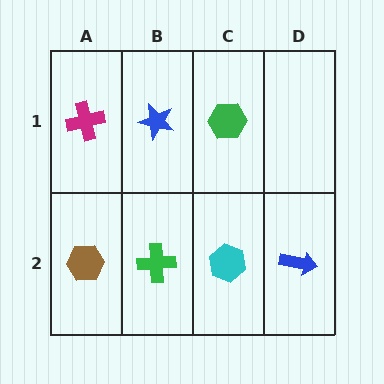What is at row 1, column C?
A green hexagon.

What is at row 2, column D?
A blue arrow.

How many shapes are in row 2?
4 shapes.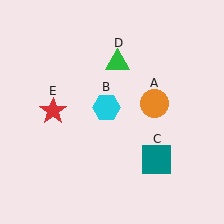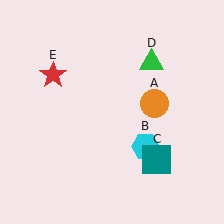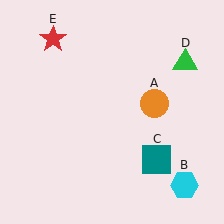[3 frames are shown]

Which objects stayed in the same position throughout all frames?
Orange circle (object A) and teal square (object C) remained stationary.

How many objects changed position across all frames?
3 objects changed position: cyan hexagon (object B), green triangle (object D), red star (object E).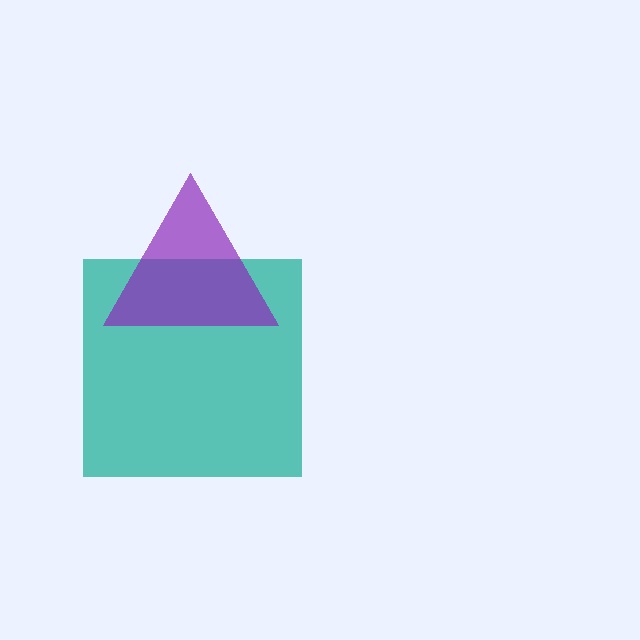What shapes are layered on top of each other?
The layered shapes are: a teal square, a purple triangle.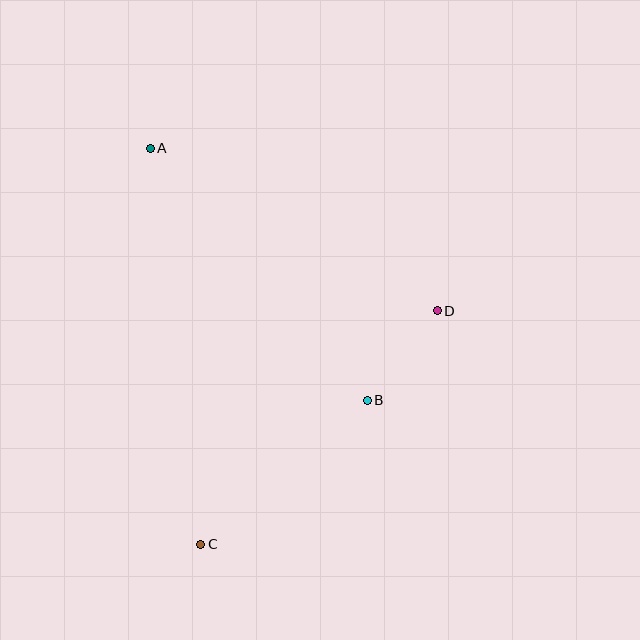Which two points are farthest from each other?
Points A and C are farthest from each other.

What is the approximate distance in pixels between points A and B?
The distance between A and B is approximately 333 pixels.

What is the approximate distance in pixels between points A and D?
The distance between A and D is approximately 330 pixels.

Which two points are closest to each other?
Points B and D are closest to each other.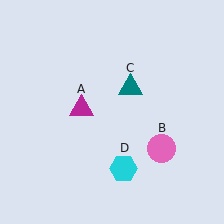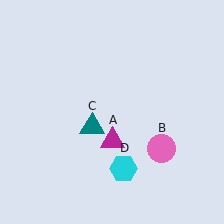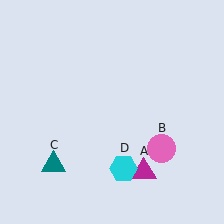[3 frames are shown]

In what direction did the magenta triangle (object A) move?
The magenta triangle (object A) moved down and to the right.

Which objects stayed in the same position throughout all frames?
Pink circle (object B) and cyan hexagon (object D) remained stationary.